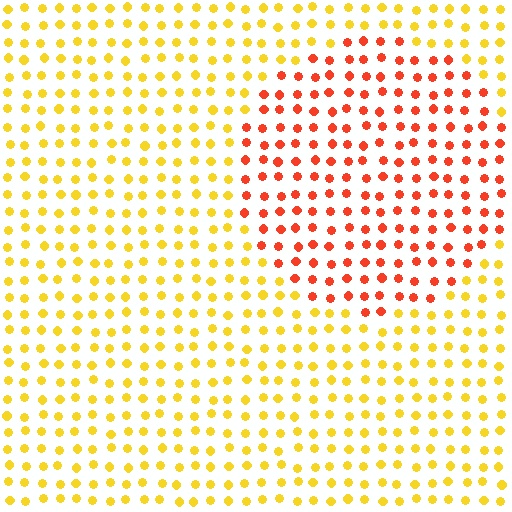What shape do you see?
I see a circle.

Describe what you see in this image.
The image is filled with small yellow elements in a uniform arrangement. A circle-shaped region is visible where the elements are tinted to a slightly different hue, forming a subtle color boundary.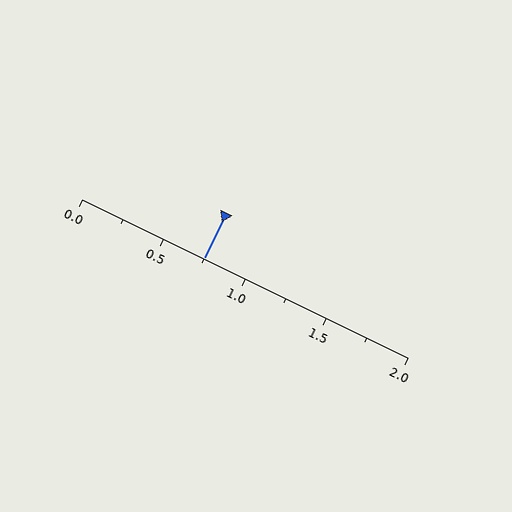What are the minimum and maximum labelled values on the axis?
The axis runs from 0.0 to 2.0.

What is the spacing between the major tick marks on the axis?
The major ticks are spaced 0.5 apart.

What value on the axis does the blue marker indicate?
The marker indicates approximately 0.75.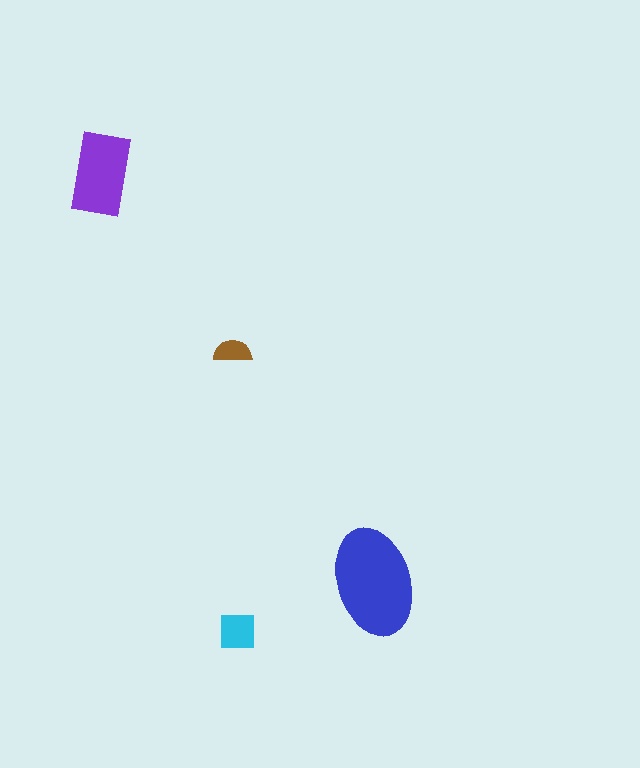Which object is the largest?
The blue ellipse.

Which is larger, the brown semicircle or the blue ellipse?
The blue ellipse.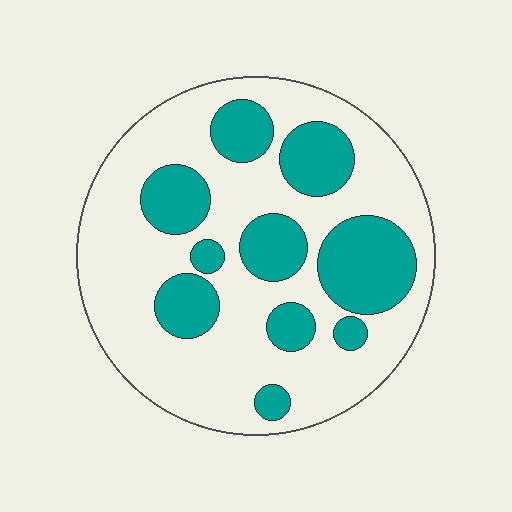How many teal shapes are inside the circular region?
10.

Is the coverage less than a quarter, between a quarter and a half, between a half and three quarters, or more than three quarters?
Between a quarter and a half.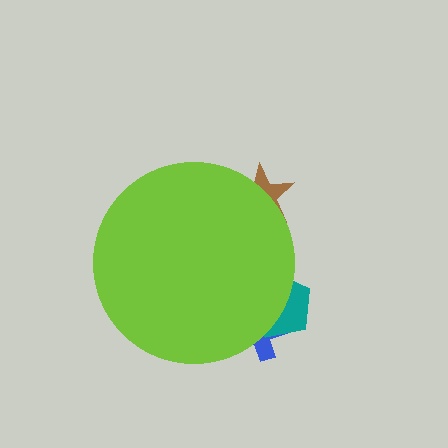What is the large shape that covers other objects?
A lime circle.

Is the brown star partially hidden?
Yes, the brown star is partially hidden behind the lime circle.